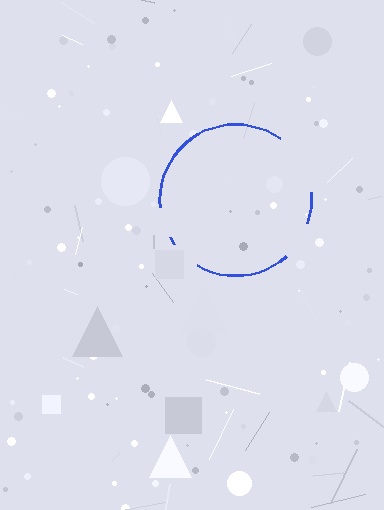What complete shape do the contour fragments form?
The contour fragments form a circle.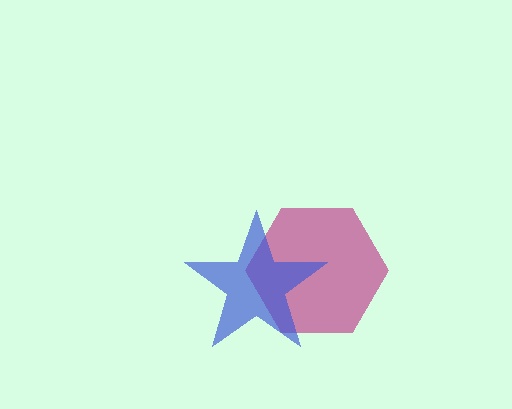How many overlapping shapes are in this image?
There are 2 overlapping shapes in the image.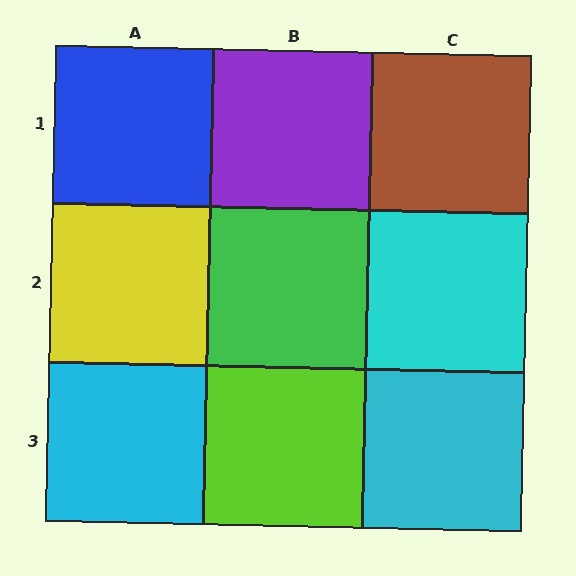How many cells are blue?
1 cell is blue.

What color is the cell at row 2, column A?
Yellow.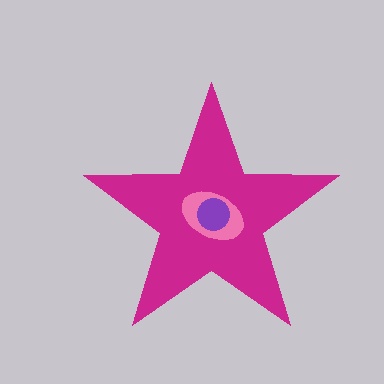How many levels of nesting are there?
3.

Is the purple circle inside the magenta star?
Yes.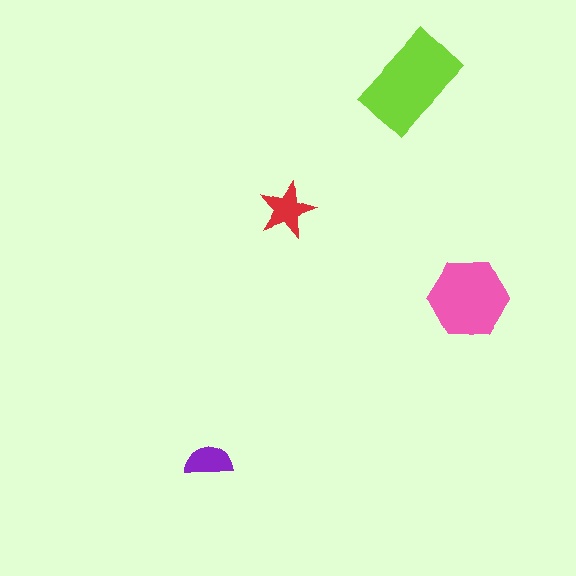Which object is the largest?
The lime rectangle.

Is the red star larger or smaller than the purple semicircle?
Larger.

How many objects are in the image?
There are 4 objects in the image.